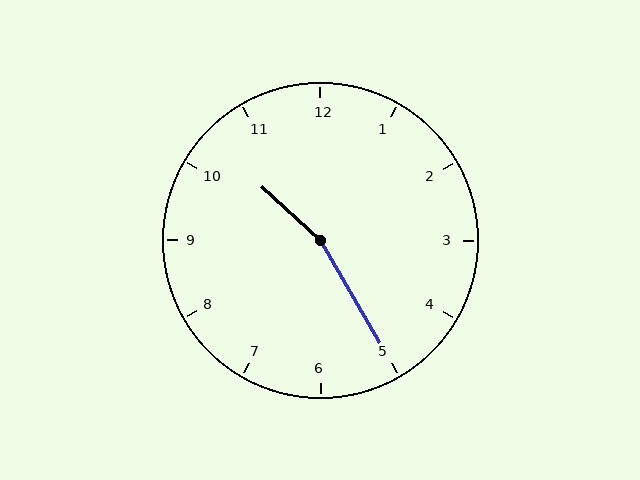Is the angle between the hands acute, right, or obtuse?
It is obtuse.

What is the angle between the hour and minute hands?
Approximately 162 degrees.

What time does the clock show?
10:25.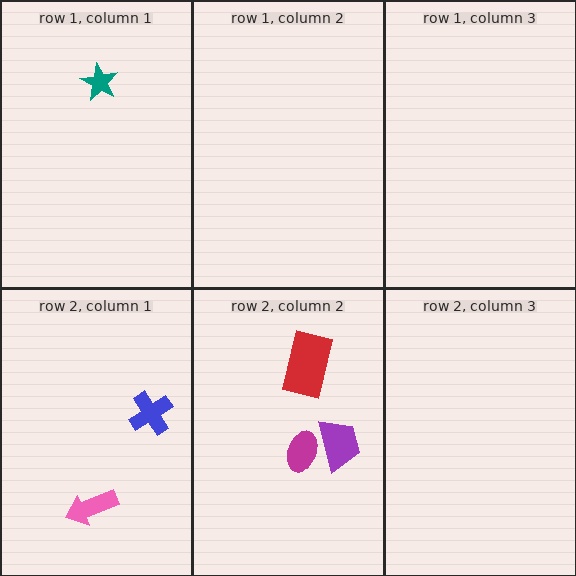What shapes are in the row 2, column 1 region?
The pink arrow, the blue cross.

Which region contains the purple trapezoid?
The row 2, column 2 region.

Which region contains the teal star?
The row 1, column 1 region.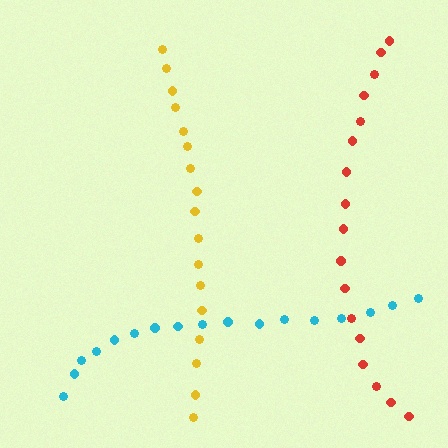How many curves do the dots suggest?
There are 3 distinct paths.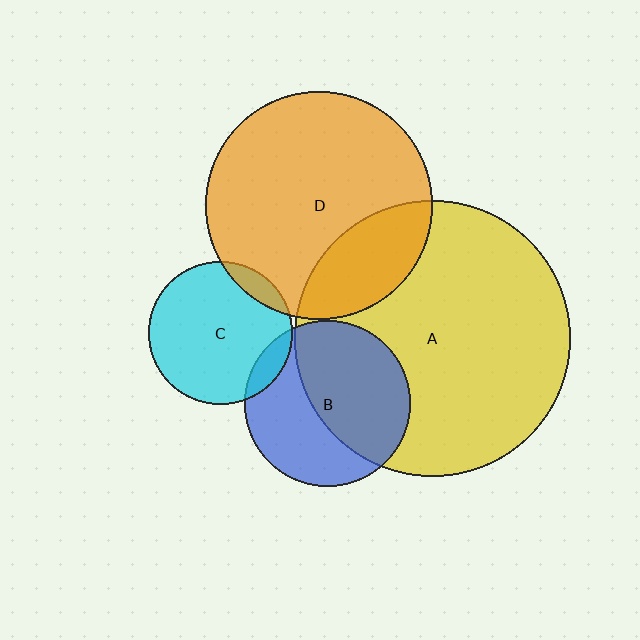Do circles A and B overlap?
Yes.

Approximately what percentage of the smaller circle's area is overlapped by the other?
Approximately 55%.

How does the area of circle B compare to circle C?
Approximately 1.3 times.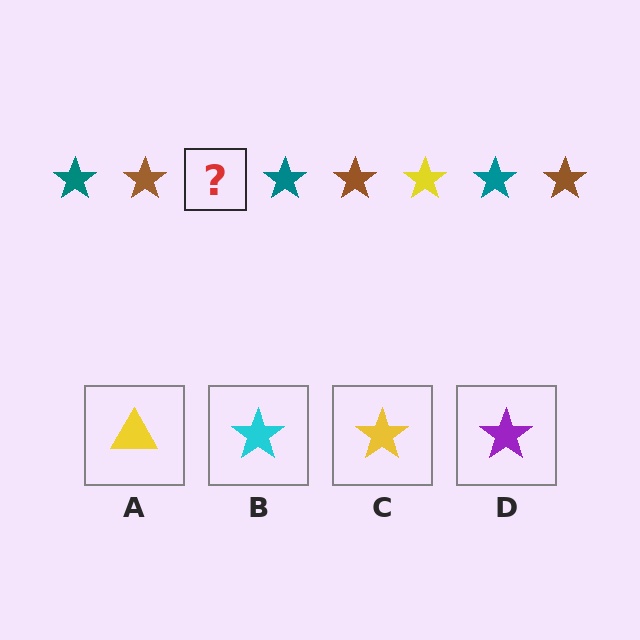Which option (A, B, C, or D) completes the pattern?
C.